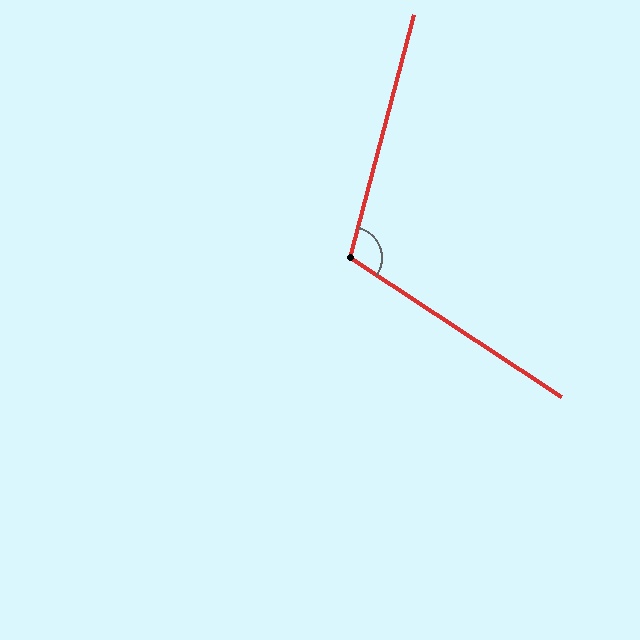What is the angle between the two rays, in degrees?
Approximately 109 degrees.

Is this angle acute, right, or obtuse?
It is obtuse.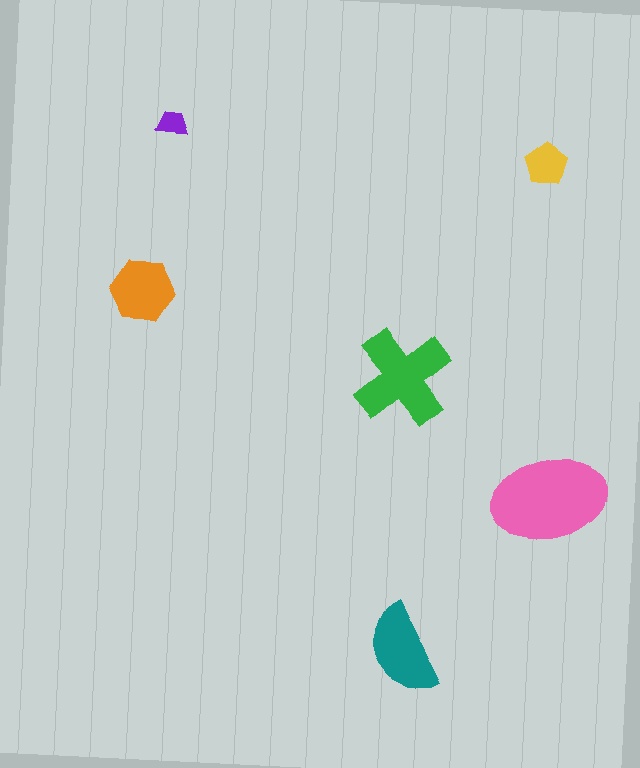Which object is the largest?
The pink ellipse.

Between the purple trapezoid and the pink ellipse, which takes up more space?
The pink ellipse.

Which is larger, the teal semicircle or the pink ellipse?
The pink ellipse.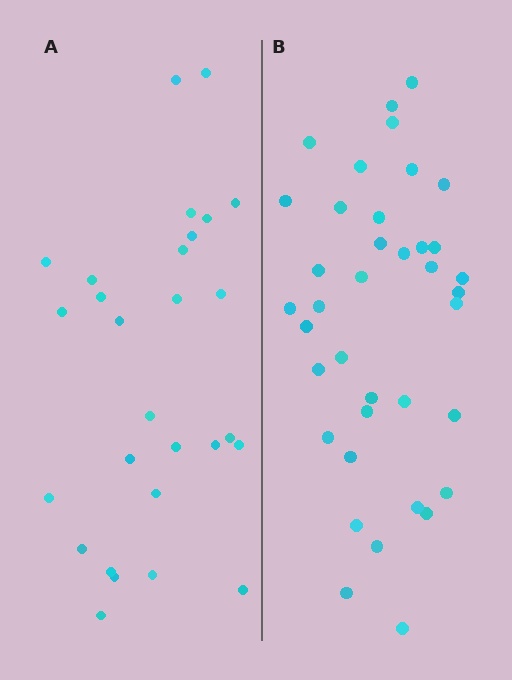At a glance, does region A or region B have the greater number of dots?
Region B (the right region) has more dots.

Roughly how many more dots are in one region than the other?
Region B has roughly 10 or so more dots than region A.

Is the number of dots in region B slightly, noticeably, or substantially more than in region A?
Region B has noticeably more, but not dramatically so. The ratio is roughly 1.4 to 1.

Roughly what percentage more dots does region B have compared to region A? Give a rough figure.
About 35% more.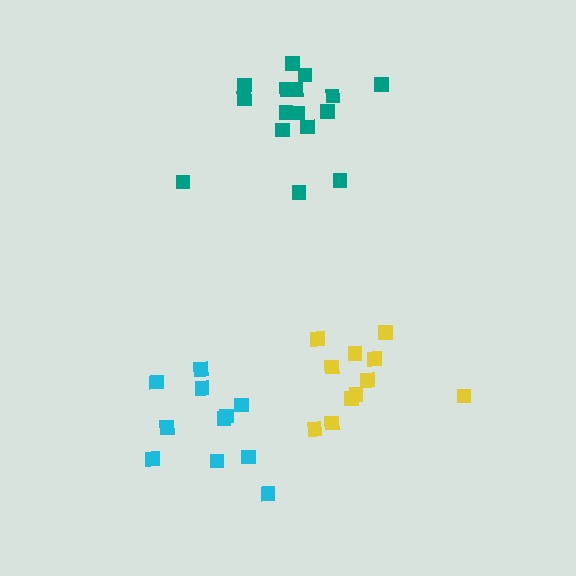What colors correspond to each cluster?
The clusters are colored: cyan, teal, yellow.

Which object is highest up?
The teal cluster is topmost.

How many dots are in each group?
Group 1: 11 dots, Group 2: 16 dots, Group 3: 11 dots (38 total).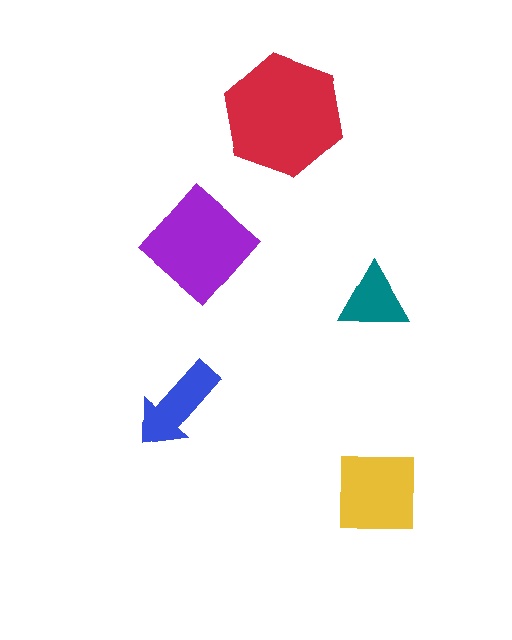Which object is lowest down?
The yellow square is bottommost.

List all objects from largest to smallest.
The red hexagon, the purple diamond, the yellow square, the blue arrow, the teal triangle.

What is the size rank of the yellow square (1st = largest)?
3rd.